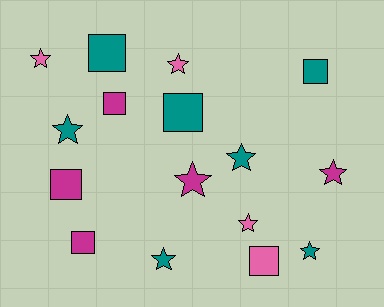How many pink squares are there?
There is 1 pink square.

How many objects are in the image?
There are 16 objects.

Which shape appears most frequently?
Star, with 9 objects.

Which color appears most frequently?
Teal, with 7 objects.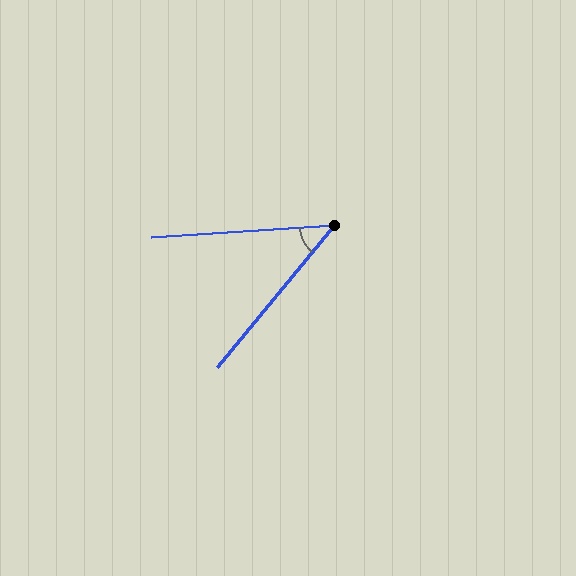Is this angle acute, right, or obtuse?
It is acute.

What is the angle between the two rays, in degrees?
Approximately 47 degrees.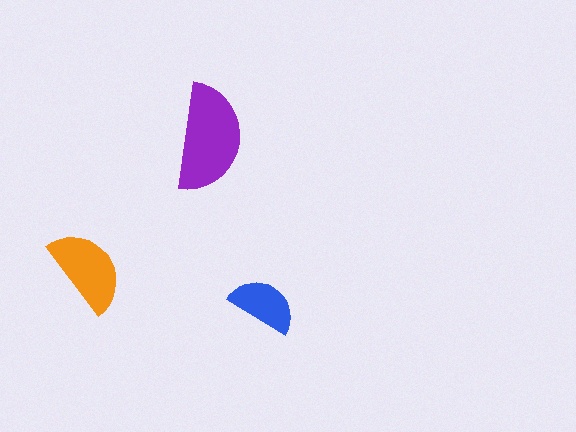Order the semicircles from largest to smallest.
the purple one, the orange one, the blue one.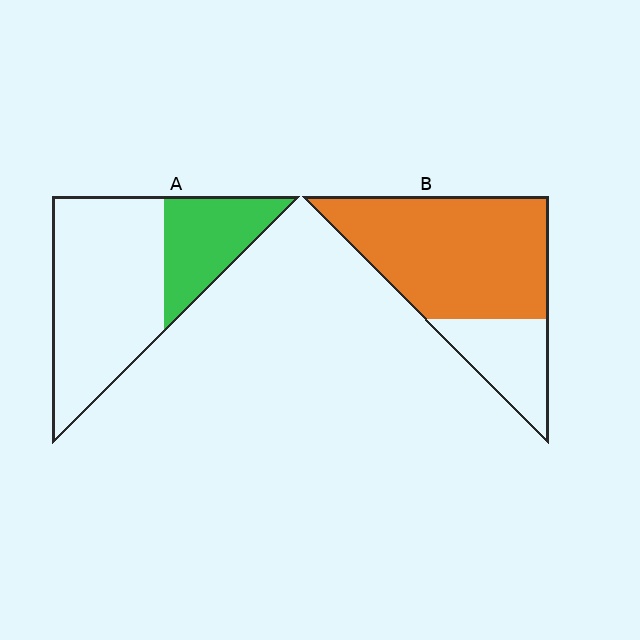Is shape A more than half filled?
No.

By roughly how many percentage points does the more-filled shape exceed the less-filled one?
By roughly 45 percentage points (B over A).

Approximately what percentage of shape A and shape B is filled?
A is approximately 30% and B is approximately 75%.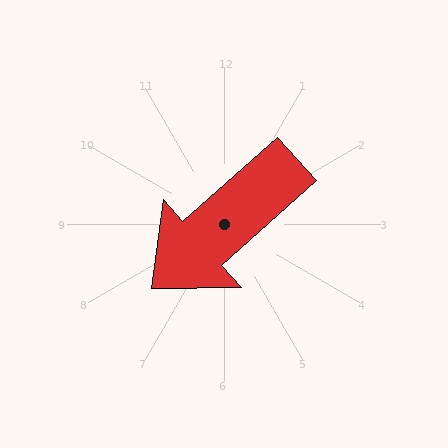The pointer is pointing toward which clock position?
Roughly 8 o'clock.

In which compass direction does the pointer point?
Southwest.